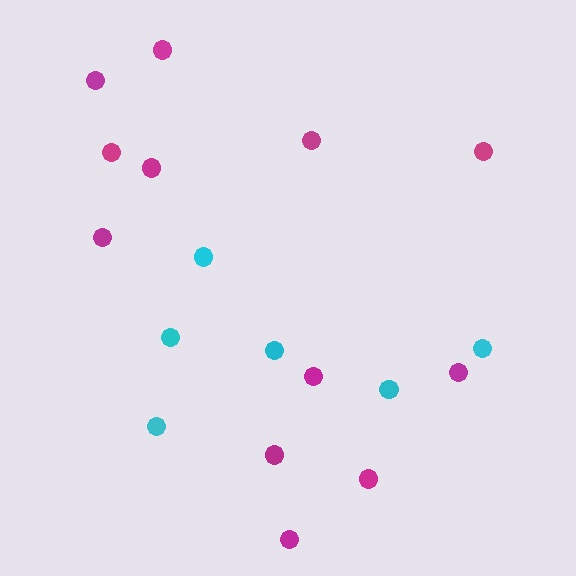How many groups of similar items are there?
There are 2 groups: one group of cyan circles (6) and one group of magenta circles (12).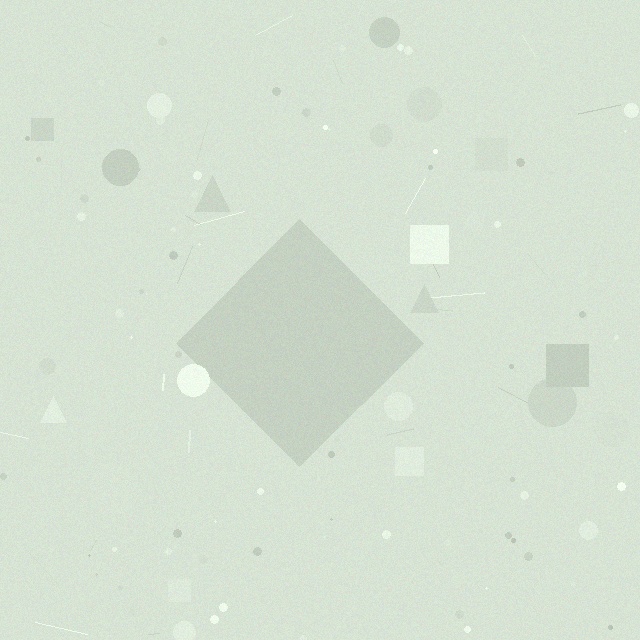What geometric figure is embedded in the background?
A diamond is embedded in the background.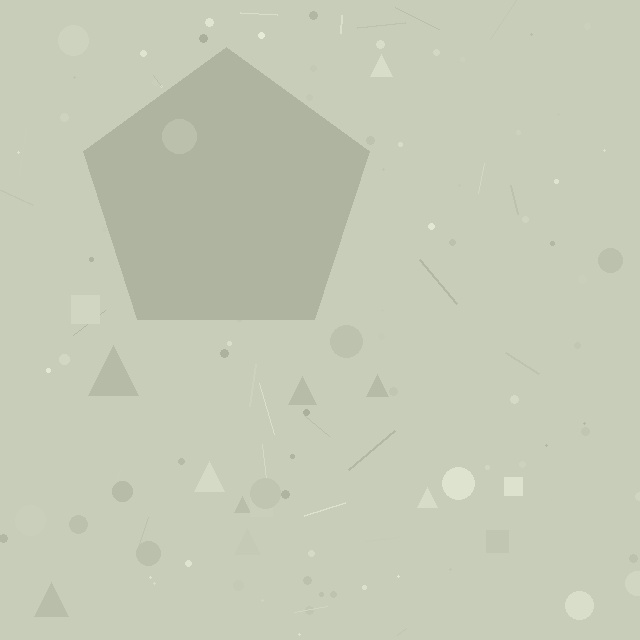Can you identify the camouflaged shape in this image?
The camouflaged shape is a pentagon.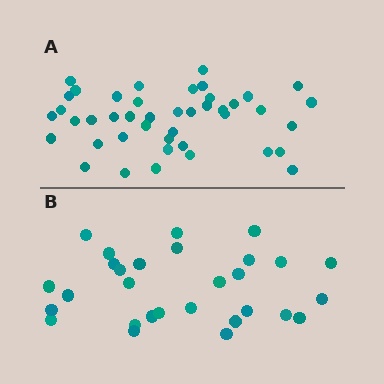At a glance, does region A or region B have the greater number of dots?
Region A (the top region) has more dots.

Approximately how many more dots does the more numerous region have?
Region A has approximately 15 more dots than region B.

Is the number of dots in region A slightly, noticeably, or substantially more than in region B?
Region A has substantially more. The ratio is roughly 1.5 to 1.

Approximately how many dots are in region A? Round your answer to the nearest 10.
About 40 dots. (The exact count is 43, which rounds to 40.)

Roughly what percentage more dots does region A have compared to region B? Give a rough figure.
About 50% more.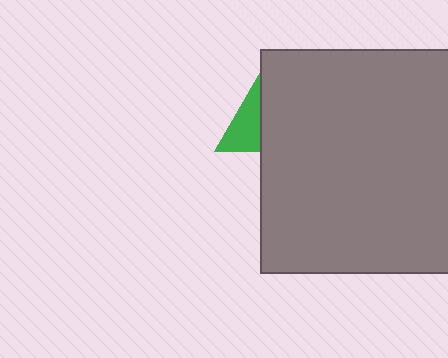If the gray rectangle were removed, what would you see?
You would see the complete green triangle.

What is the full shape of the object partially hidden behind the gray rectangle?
The partially hidden object is a green triangle.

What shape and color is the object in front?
The object in front is a gray rectangle.